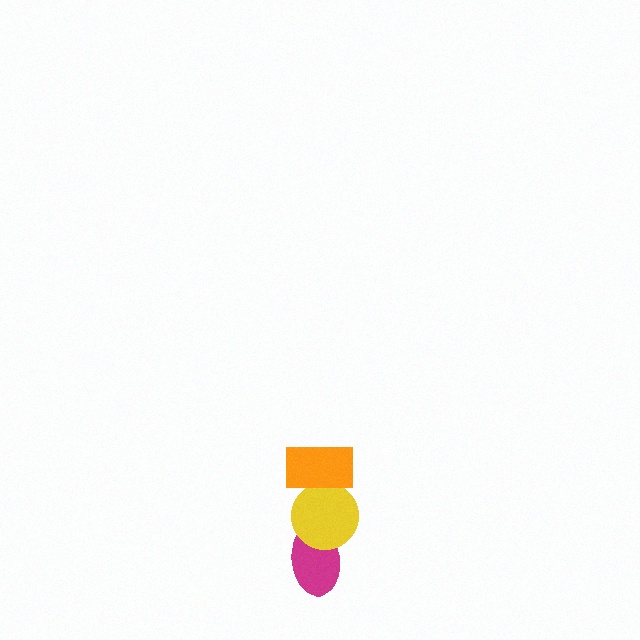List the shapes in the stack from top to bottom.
From top to bottom: the orange rectangle, the yellow circle, the magenta ellipse.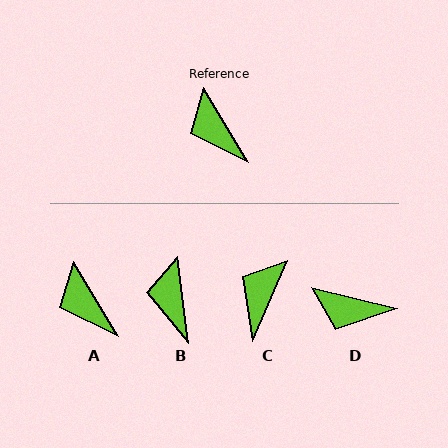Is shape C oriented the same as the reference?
No, it is off by about 55 degrees.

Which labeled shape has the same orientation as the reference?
A.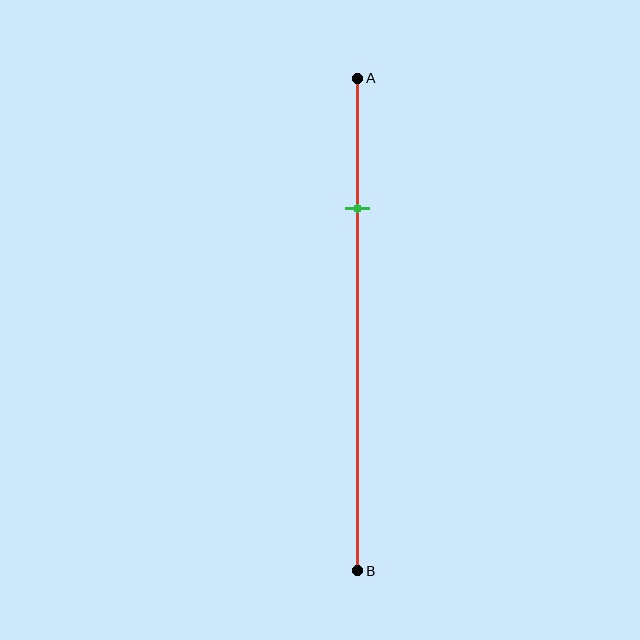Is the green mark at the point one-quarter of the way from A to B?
Yes, the mark is approximately at the one-quarter point.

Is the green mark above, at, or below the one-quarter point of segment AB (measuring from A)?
The green mark is approximately at the one-quarter point of segment AB.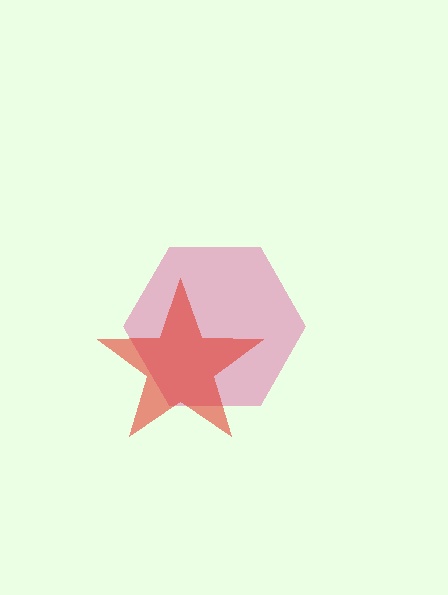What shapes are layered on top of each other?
The layered shapes are: a pink hexagon, a red star.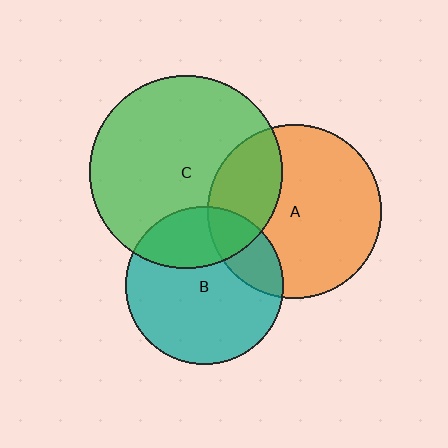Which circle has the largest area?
Circle C (green).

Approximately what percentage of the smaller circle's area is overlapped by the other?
Approximately 30%.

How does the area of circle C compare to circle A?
Approximately 1.2 times.